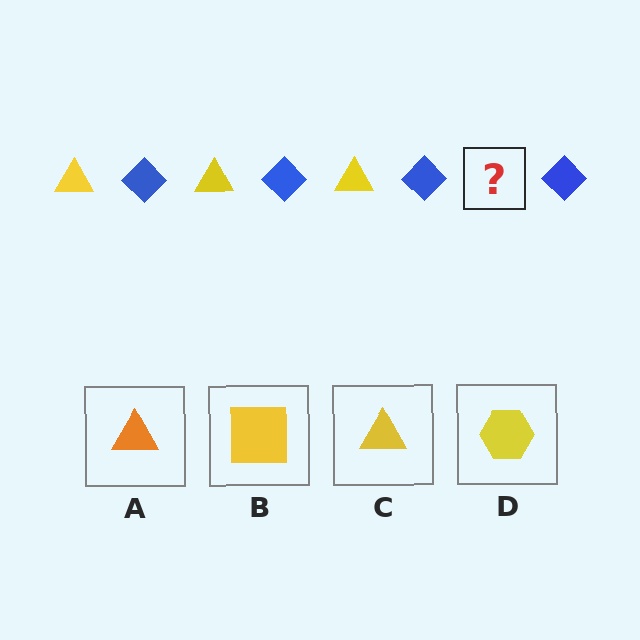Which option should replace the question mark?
Option C.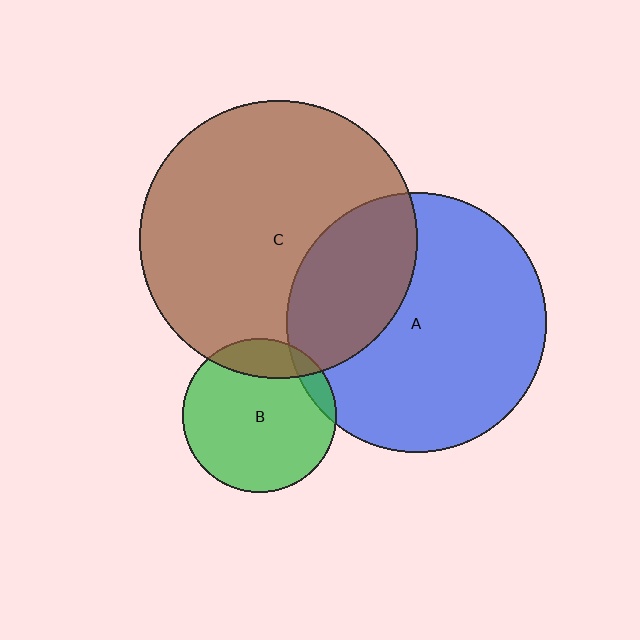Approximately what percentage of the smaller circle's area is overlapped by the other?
Approximately 15%.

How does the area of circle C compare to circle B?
Approximately 3.3 times.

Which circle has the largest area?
Circle C (brown).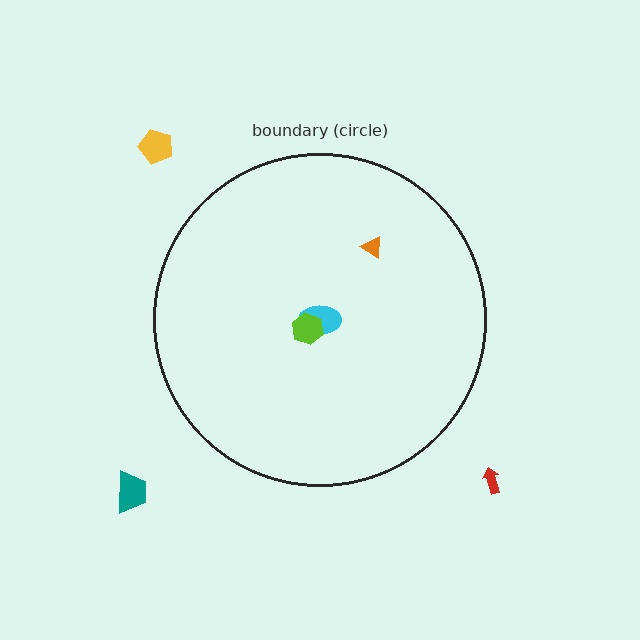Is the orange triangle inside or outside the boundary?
Inside.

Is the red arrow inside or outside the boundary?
Outside.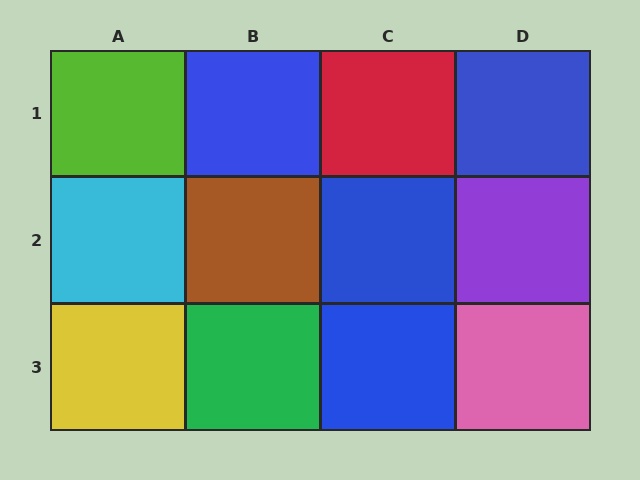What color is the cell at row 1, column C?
Red.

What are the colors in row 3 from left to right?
Yellow, green, blue, pink.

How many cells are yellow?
1 cell is yellow.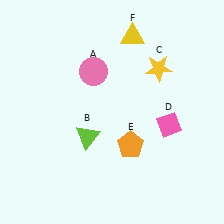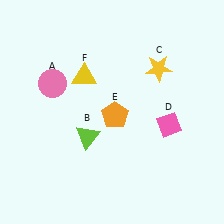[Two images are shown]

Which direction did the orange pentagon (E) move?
The orange pentagon (E) moved up.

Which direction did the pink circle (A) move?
The pink circle (A) moved left.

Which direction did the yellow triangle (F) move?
The yellow triangle (F) moved left.